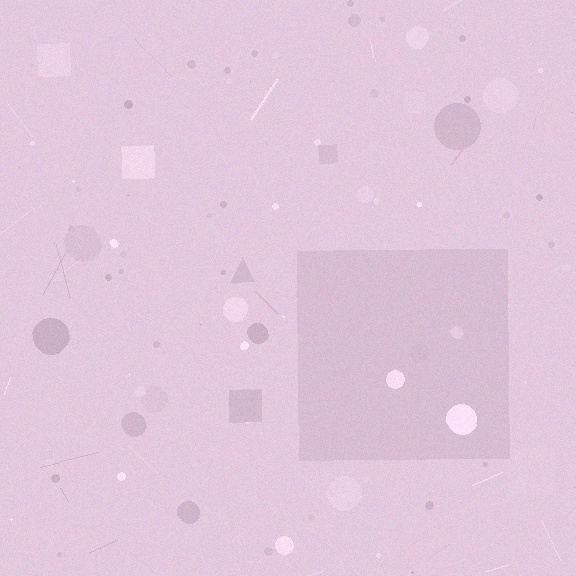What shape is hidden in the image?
A square is hidden in the image.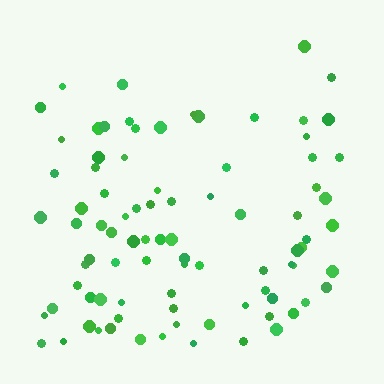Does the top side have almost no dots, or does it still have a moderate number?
Still a moderate number, just noticeably fewer than the bottom.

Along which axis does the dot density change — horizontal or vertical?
Vertical.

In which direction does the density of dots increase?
From top to bottom, with the bottom side densest.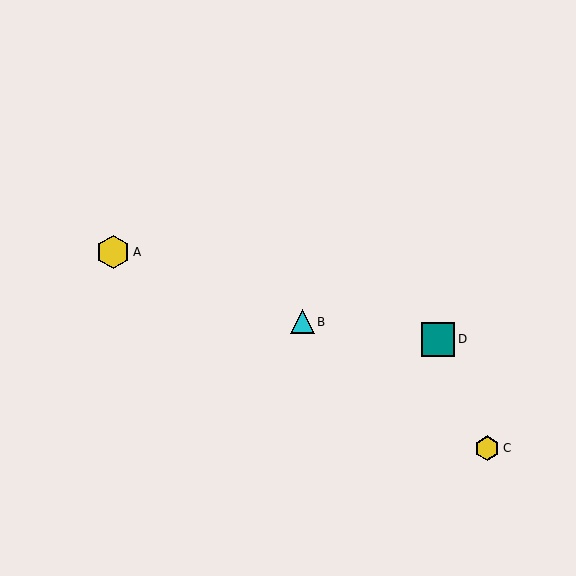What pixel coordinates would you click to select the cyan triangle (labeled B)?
Click at (303, 322) to select the cyan triangle B.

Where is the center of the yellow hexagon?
The center of the yellow hexagon is at (113, 252).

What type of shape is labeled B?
Shape B is a cyan triangle.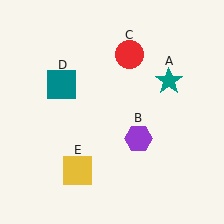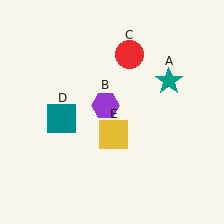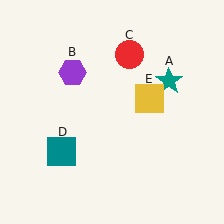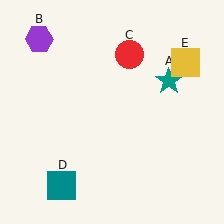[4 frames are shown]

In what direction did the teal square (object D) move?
The teal square (object D) moved down.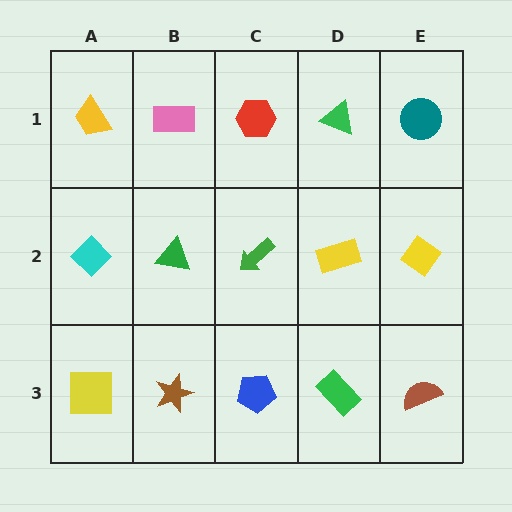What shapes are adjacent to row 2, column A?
A yellow trapezoid (row 1, column A), a yellow square (row 3, column A), a green triangle (row 2, column B).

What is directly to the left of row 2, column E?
A yellow rectangle.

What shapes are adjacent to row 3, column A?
A cyan diamond (row 2, column A), a brown star (row 3, column B).